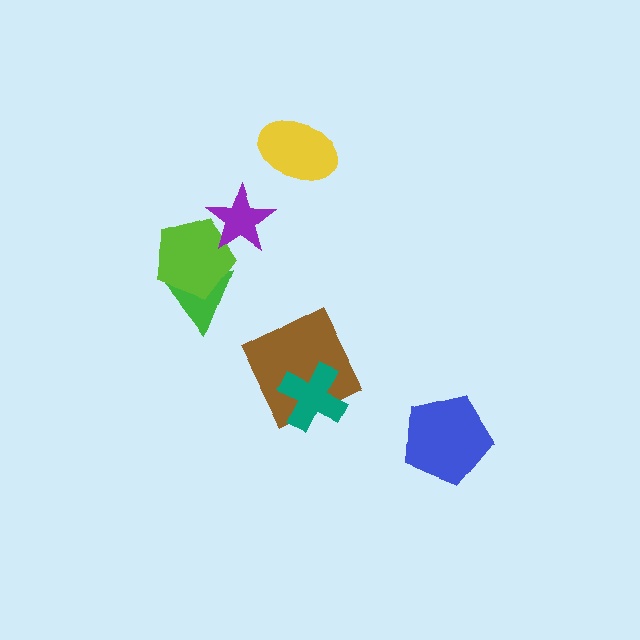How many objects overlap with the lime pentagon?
2 objects overlap with the lime pentagon.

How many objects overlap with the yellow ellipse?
0 objects overlap with the yellow ellipse.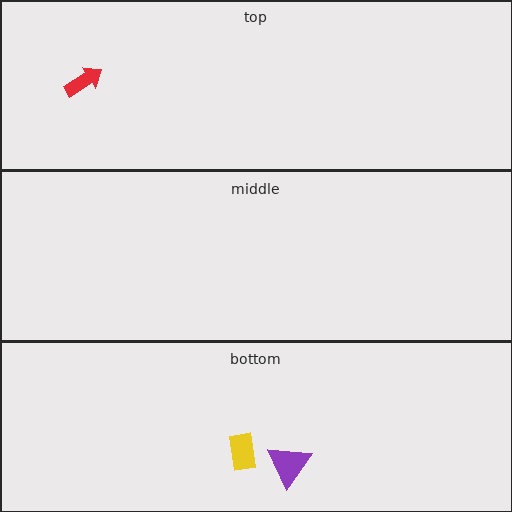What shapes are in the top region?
The red arrow.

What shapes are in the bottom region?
The purple triangle, the yellow rectangle.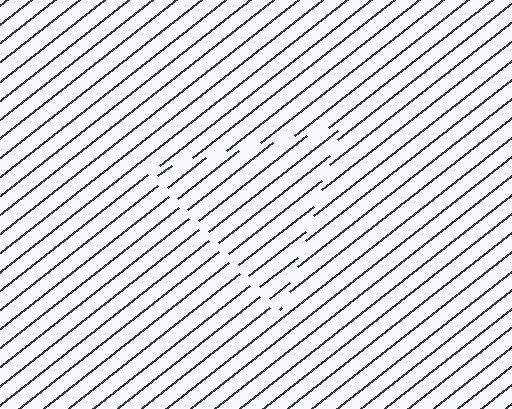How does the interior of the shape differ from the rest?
The interior of the shape contains the same grating, shifted by half a period — the contour is defined by the phase discontinuity where line-ends from the inner and outer gratings abut.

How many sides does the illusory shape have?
3 sides — the line-ends trace a triangle.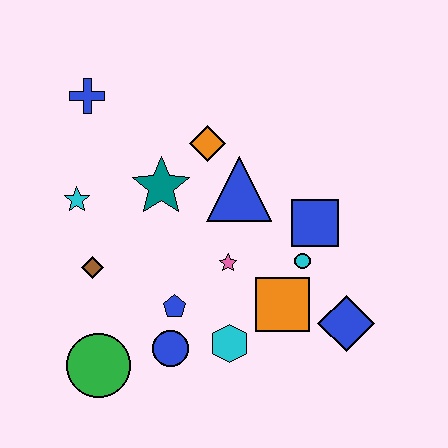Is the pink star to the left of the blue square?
Yes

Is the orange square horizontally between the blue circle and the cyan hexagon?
No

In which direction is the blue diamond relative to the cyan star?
The blue diamond is to the right of the cyan star.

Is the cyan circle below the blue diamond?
No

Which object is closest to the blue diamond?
The orange square is closest to the blue diamond.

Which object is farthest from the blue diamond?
The blue cross is farthest from the blue diamond.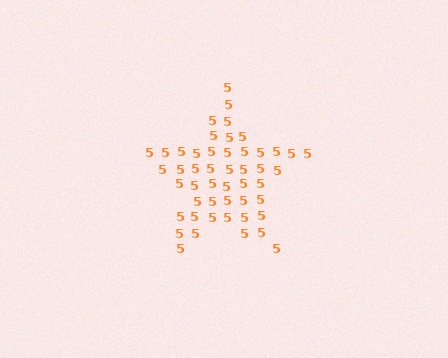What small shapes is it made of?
It is made of small digit 5's.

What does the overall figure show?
The overall figure shows a star.